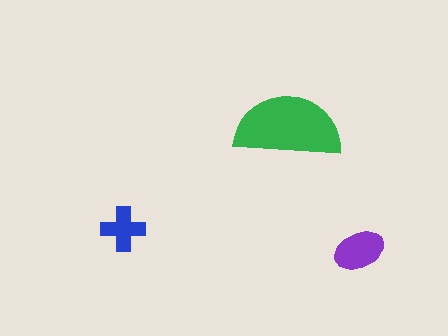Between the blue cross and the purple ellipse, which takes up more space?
The purple ellipse.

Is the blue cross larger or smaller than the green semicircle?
Smaller.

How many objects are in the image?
There are 3 objects in the image.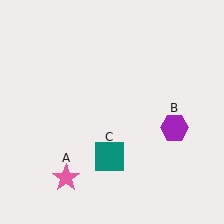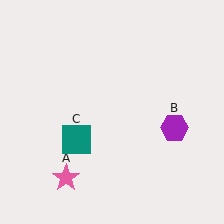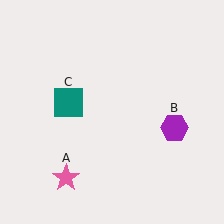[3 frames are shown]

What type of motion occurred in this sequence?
The teal square (object C) rotated clockwise around the center of the scene.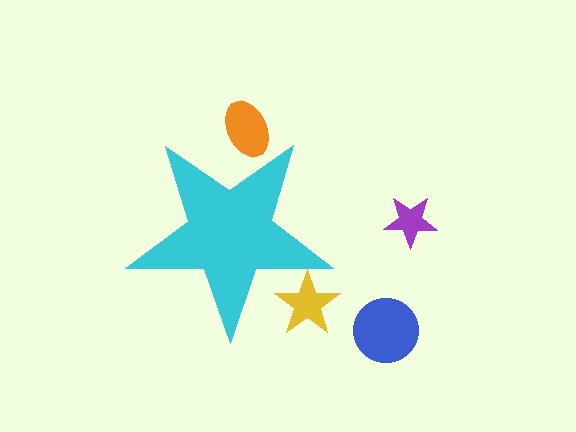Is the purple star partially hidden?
No, the purple star is fully visible.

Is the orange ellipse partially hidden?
Yes, the orange ellipse is partially hidden behind the cyan star.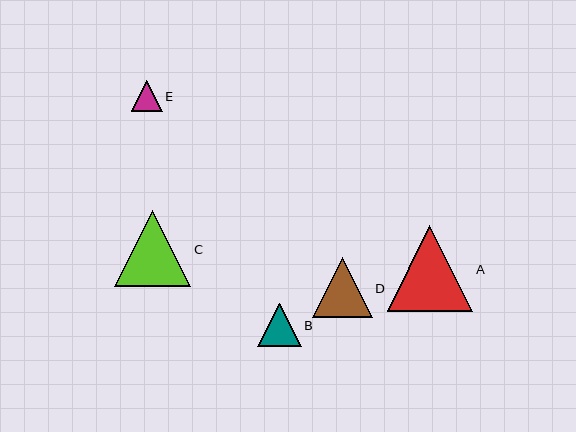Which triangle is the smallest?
Triangle E is the smallest with a size of approximately 31 pixels.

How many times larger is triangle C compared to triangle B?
Triangle C is approximately 1.8 times the size of triangle B.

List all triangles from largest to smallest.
From largest to smallest: A, C, D, B, E.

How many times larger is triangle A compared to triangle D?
Triangle A is approximately 1.4 times the size of triangle D.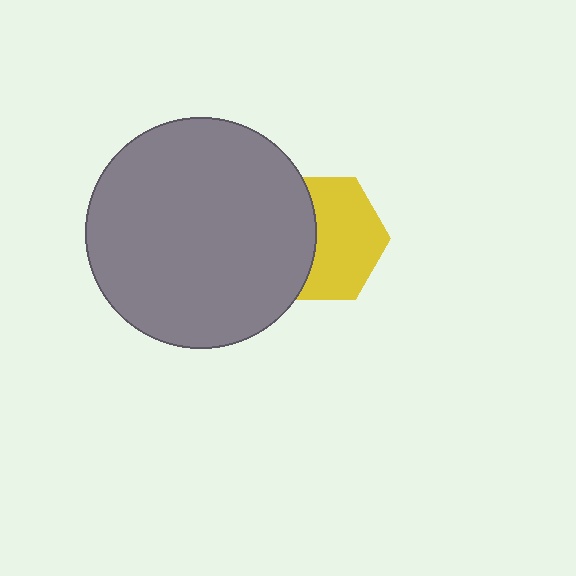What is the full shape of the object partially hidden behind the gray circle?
The partially hidden object is a yellow hexagon.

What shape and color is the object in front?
The object in front is a gray circle.